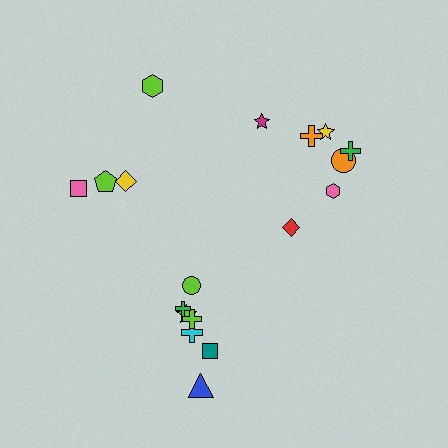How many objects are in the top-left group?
There are 4 objects.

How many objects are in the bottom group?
There are 7 objects.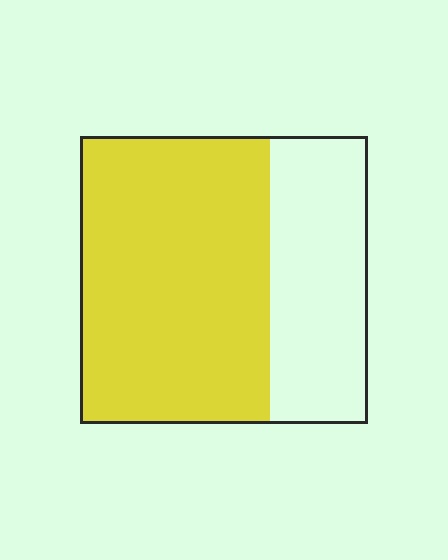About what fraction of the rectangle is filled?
About two thirds (2/3).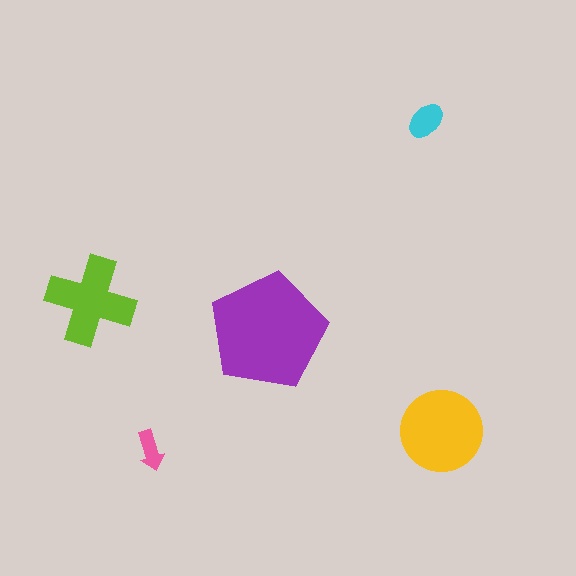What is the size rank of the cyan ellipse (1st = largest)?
4th.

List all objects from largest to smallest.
The purple pentagon, the yellow circle, the lime cross, the cyan ellipse, the pink arrow.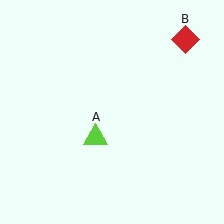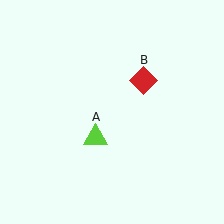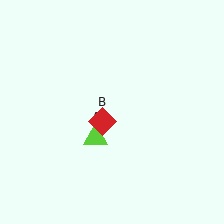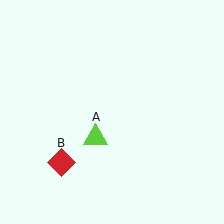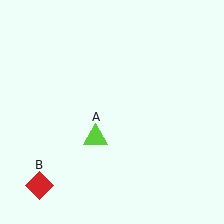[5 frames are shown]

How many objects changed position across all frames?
1 object changed position: red diamond (object B).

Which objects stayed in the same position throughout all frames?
Lime triangle (object A) remained stationary.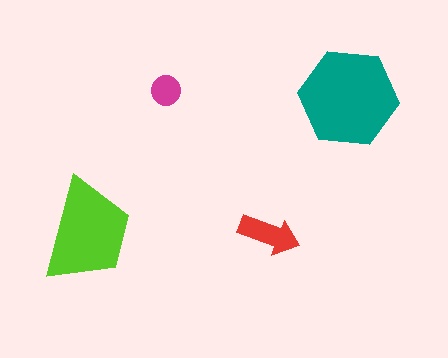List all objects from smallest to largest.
The magenta circle, the red arrow, the lime trapezoid, the teal hexagon.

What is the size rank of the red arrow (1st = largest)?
3rd.